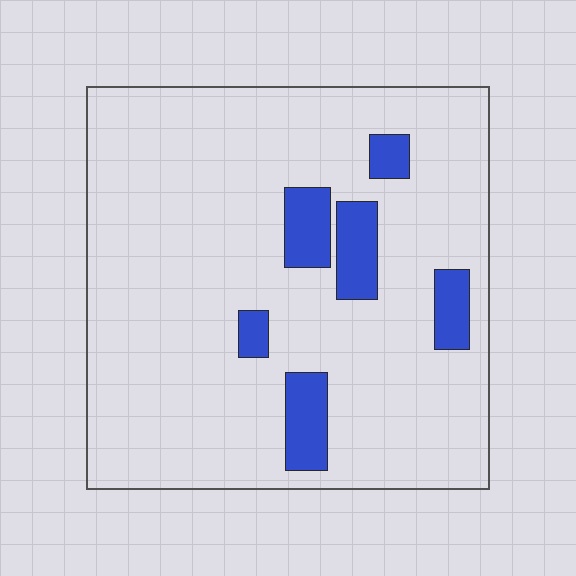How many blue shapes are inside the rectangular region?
6.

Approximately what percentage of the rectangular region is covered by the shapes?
Approximately 10%.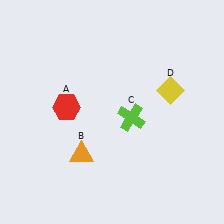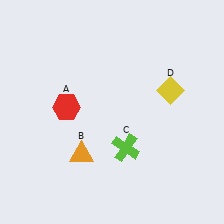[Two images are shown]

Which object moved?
The lime cross (C) moved down.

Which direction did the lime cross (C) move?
The lime cross (C) moved down.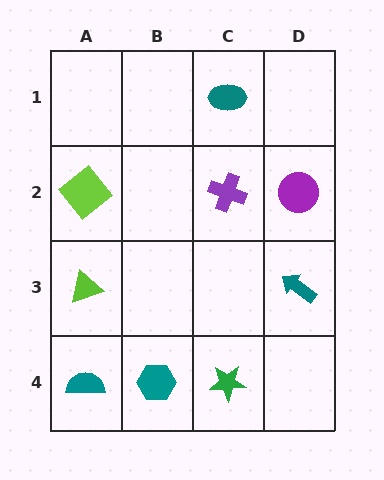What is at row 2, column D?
A purple circle.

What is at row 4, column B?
A teal hexagon.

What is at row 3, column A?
A lime triangle.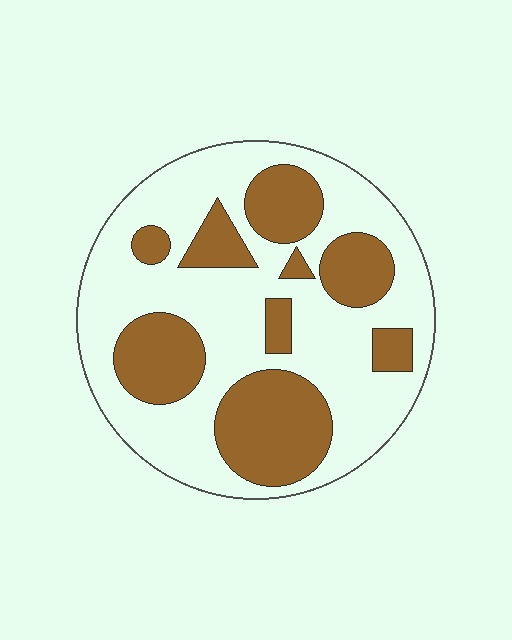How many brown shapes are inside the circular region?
9.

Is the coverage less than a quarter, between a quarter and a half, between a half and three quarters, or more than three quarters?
Between a quarter and a half.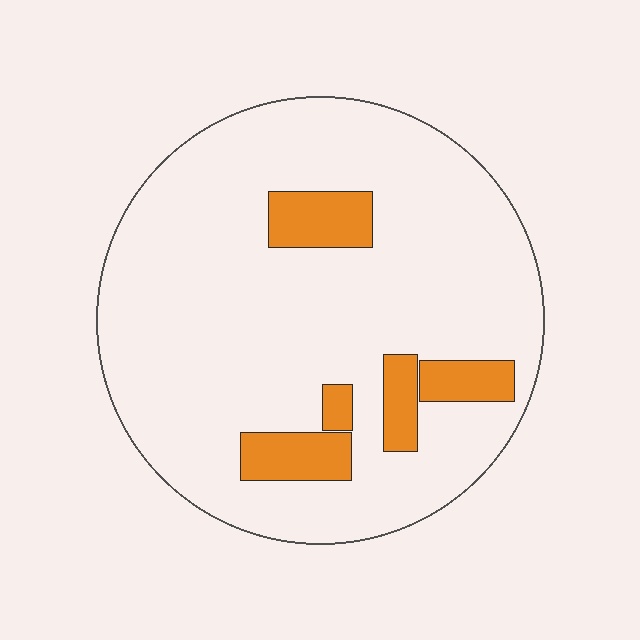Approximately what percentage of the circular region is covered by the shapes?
Approximately 15%.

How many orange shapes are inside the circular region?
5.